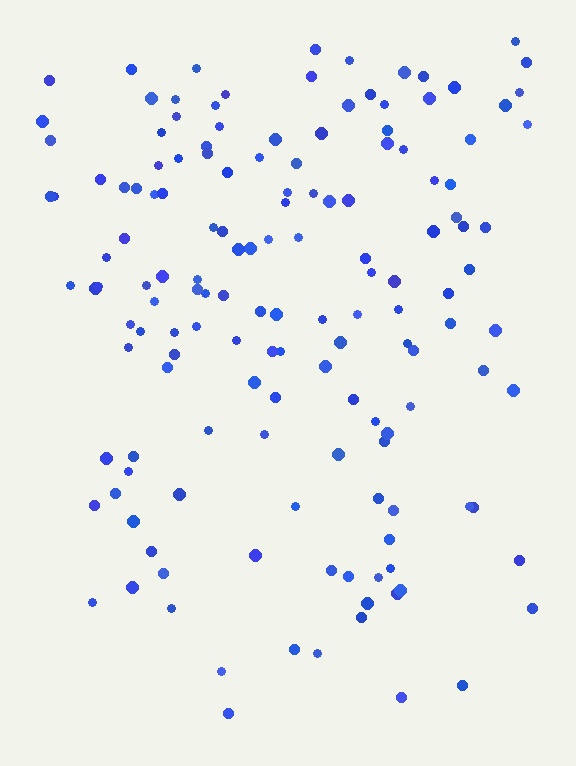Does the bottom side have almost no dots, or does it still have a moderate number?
Still a moderate number, just noticeably fewer than the top.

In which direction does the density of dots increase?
From bottom to top, with the top side densest.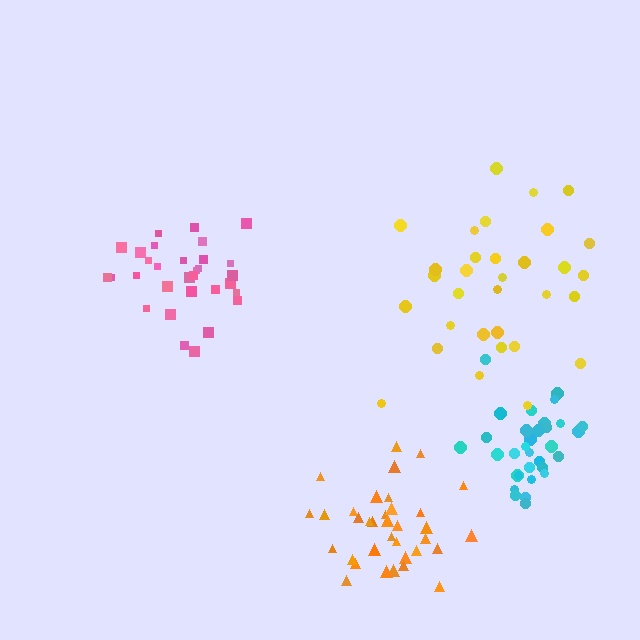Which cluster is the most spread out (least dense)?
Yellow.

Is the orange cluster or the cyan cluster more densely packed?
Cyan.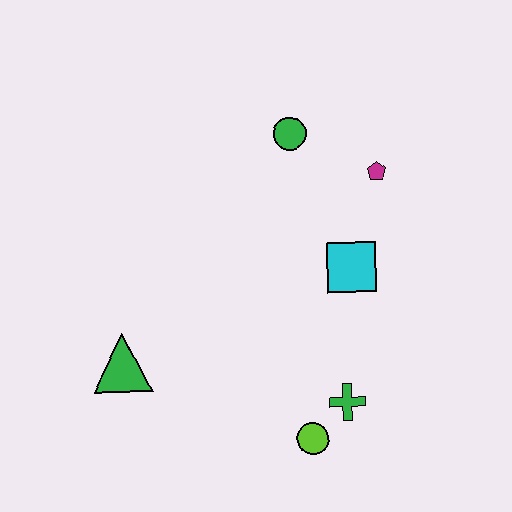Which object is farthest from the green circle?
The lime circle is farthest from the green circle.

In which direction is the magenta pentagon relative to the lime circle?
The magenta pentagon is above the lime circle.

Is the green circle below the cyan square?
No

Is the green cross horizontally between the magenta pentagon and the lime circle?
Yes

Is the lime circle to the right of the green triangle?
Yes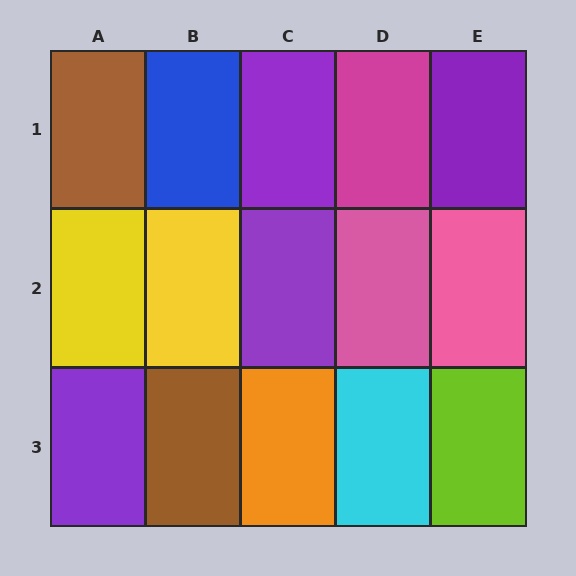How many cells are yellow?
2 cells are yellow.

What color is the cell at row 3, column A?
Purple.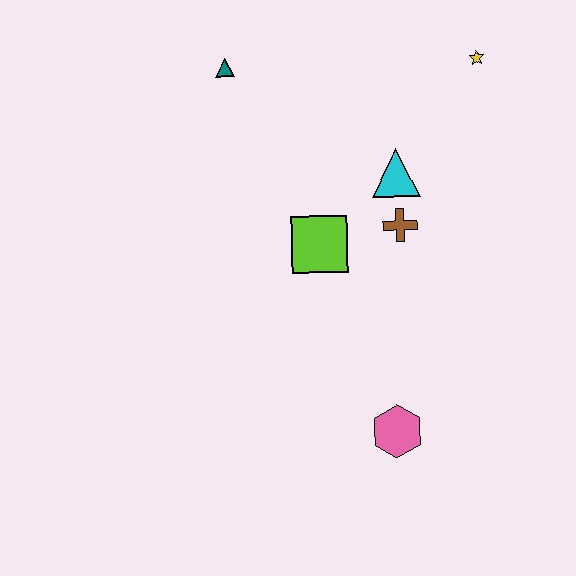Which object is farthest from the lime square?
The yellow star is farthest from the lime square.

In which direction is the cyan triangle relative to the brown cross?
The cyan triangle is above the brown cross.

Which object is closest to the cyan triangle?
The brown cross is closest to the cyan triangle.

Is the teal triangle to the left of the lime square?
Yes